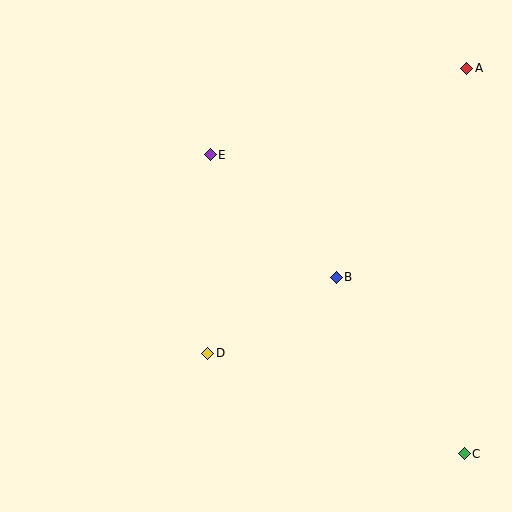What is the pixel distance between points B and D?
The distance between B and D is 149 pixels.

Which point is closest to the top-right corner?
Point A is closest to the top-right corner.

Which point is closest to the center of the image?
Point B at (336, 277) is closest to the center.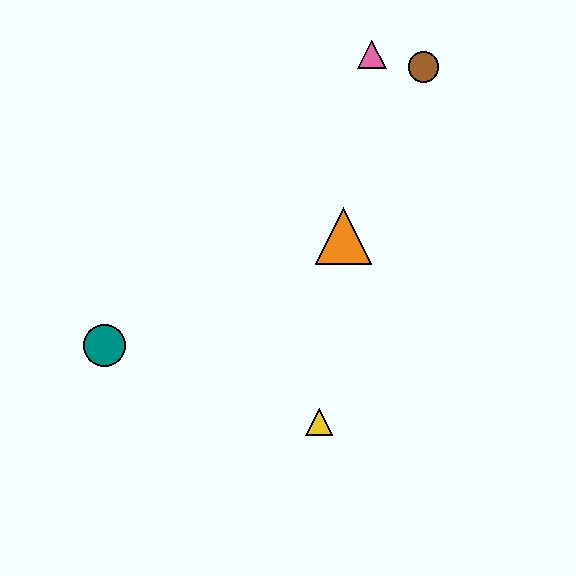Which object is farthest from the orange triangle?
The teal circle is farthest from the orange triangle.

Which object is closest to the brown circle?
The pink triangle is closest to the brown circle.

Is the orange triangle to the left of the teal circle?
No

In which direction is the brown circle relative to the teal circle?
The brown circle is to the right of the teal circle.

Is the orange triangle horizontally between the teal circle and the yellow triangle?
No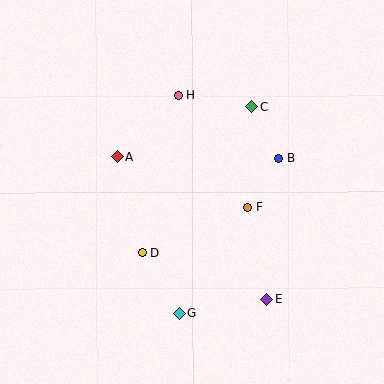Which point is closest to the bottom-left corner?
Point G is closest to the bottom-left corner.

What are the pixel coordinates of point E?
Point E is at (267, 299).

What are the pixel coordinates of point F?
Point F is at (248, 207).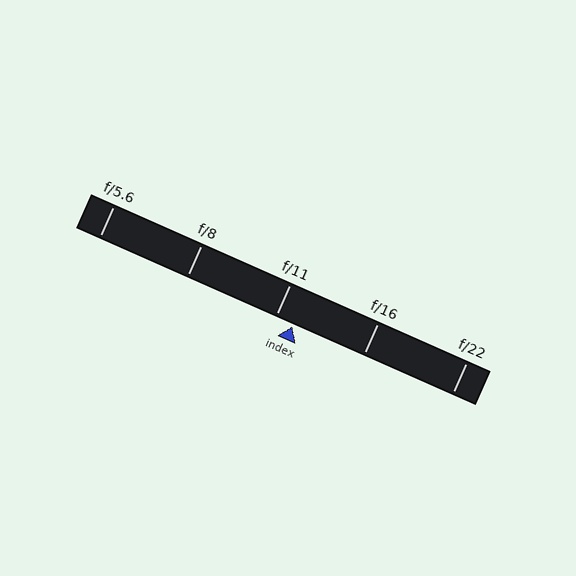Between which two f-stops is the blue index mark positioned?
The index mark is between f/11 and f/16.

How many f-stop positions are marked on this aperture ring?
There are 5 f-stop positions marked.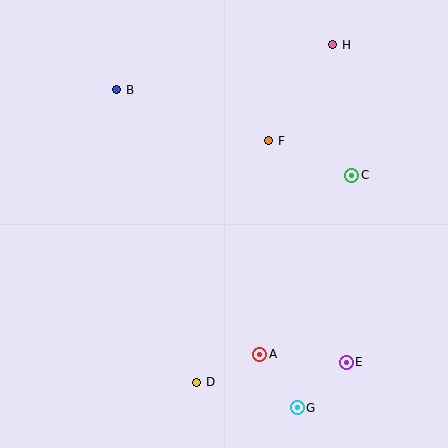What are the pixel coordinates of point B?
Point B is at (117, 90).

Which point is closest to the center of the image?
Point F at (269, 141) is closest to the center.